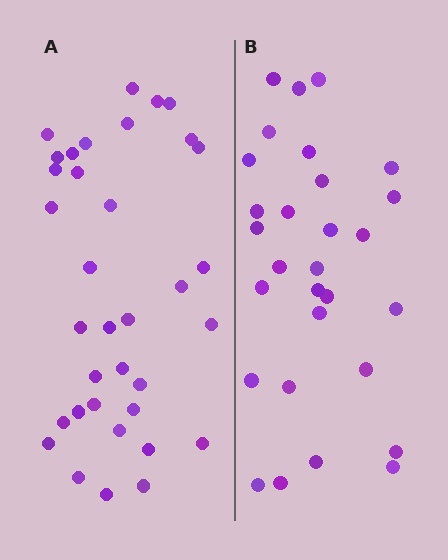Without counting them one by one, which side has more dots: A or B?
Region A (the left region) has more dots.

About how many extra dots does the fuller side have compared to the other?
Region A has about 6 more dots than region B.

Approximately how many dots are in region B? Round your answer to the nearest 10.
About 30 dots. (The exact count is 29, which rounds to 30.)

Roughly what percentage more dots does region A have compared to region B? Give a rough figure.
About 20% more.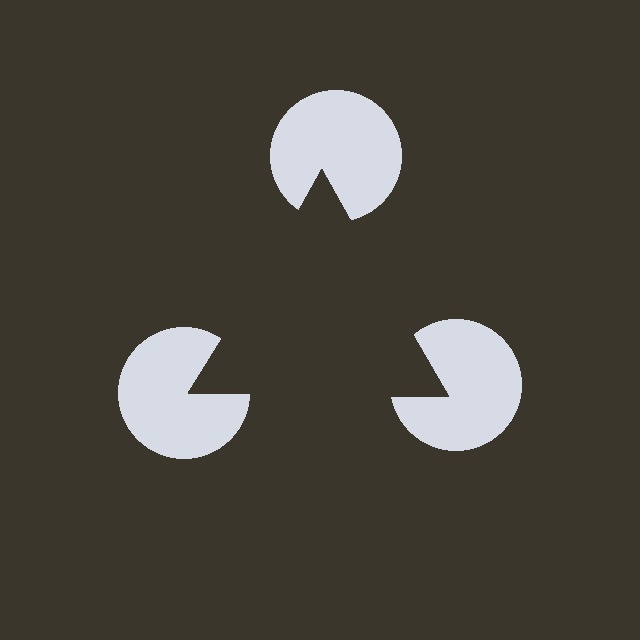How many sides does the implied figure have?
3 sides.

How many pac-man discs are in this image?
There are 3 — one at each vertex of the illusory triangle.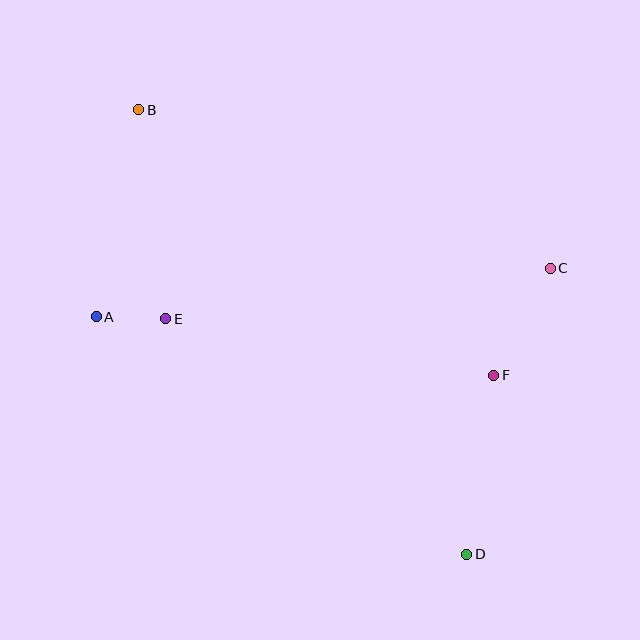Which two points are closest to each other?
Points A and E are closest to each other.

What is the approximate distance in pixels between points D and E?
The distance between D and E is approximately 382 pixels.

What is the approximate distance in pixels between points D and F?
The distance between D and F is approximately 181 pixels.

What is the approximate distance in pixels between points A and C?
The distance between A and C is approximately 457 pixels.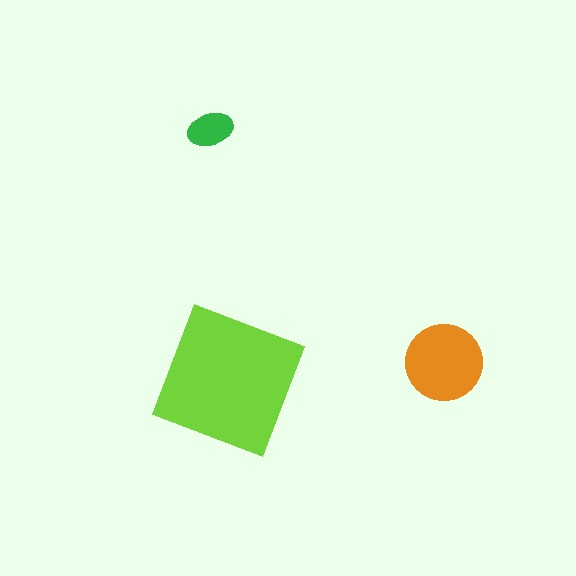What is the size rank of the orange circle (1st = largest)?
2nd.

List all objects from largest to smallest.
The lime square, the orange circle, the green ellipse.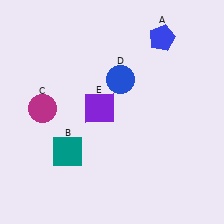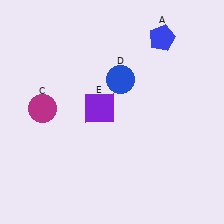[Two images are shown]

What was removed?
The teal square (B) was removed in Image 2.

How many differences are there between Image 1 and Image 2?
There is 1 difference between the two images.